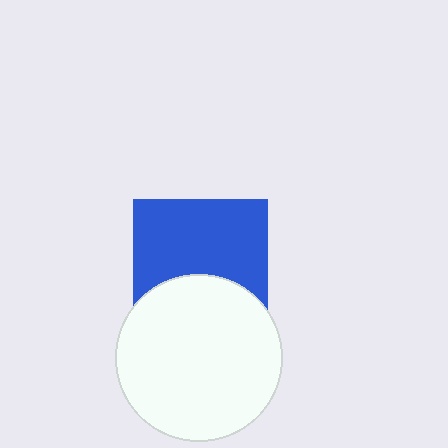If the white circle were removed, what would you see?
You would see the complete blue square.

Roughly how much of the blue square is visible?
About half of it is visible (roughly 63%).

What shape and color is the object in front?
The object in front is a white circle.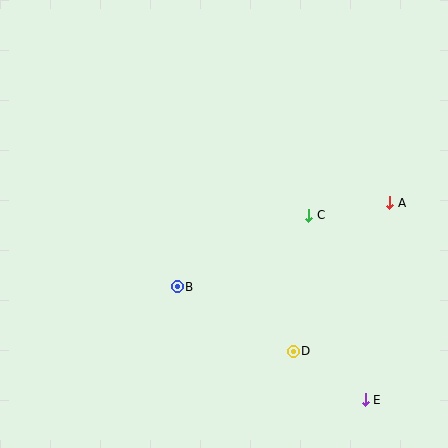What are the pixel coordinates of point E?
Point E is at (365, 400).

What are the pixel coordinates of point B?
Point B is at (177, 287).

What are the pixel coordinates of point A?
Point A is at (390, 203).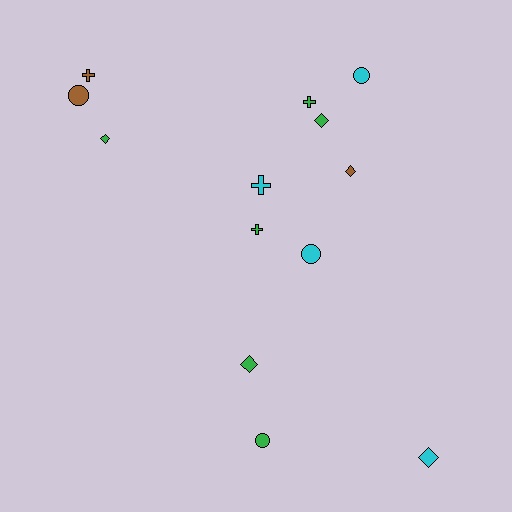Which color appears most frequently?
Green, with 6 objects.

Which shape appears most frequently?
Diamond, with 5 objects.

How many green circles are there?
There is 1 green circle.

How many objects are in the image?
There are 13 objects.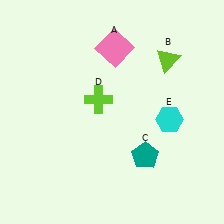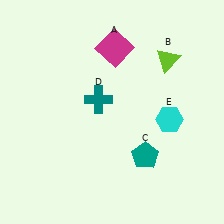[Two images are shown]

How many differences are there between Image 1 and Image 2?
There are 2 differences between the two images.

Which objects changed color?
A changed from pink to magenta. D changed from lime to teal.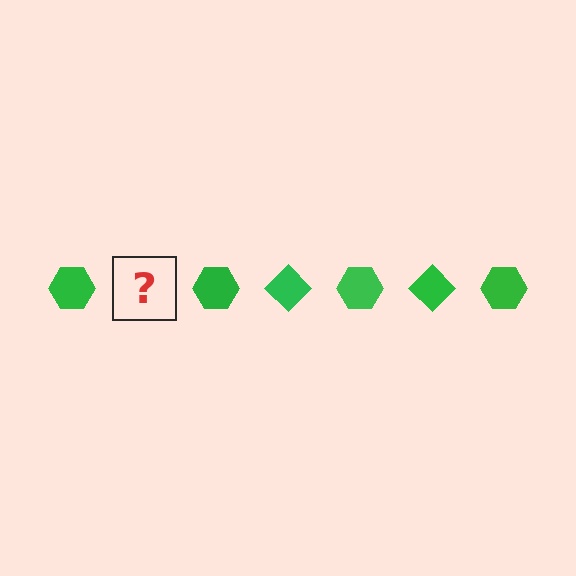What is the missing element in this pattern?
The missing element is a green diamond.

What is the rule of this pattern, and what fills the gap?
The rule is that the pattern cycles through hexagon, diamond shapes in green. The gap should be filled with a green diamond.